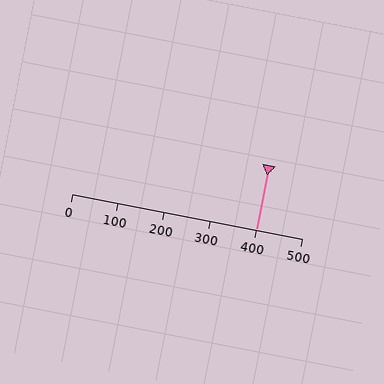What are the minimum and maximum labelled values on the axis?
The axis runs from 0 to 500.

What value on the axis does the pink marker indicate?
The marker indicates approximately 400.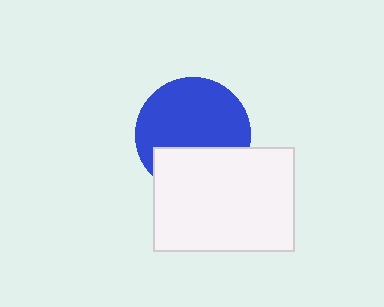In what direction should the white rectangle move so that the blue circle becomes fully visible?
The white rectangle should move down. That is the shortest direction to clear the overlap and leave the blue circle fully visible.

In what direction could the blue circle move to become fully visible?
The blue circle could move up. That would shift it out from behind the white rectangle entirely.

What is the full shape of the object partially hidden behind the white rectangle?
The partially hidden object is a blue circle.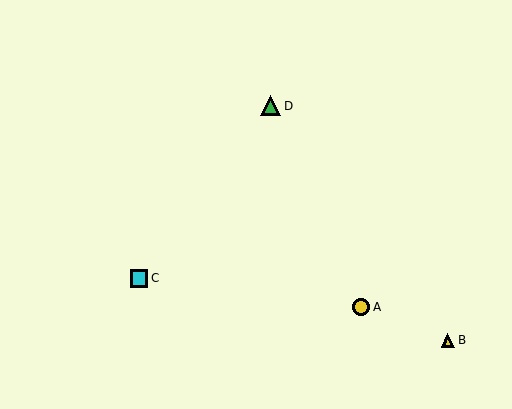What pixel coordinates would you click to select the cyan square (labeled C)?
Click at (139, 278) to select the cyan square C.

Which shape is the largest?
The green triangle (labeled D) is the largest.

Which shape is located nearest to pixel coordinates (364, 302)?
The yellow circle (labeled A) at (361, 307) is nearest to that location.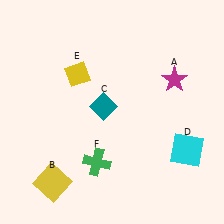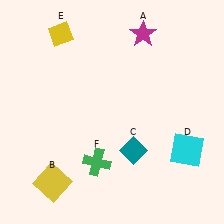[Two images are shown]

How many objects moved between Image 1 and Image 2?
3 objects moved between the two images.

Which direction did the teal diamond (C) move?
The teal diamond (C) moved down.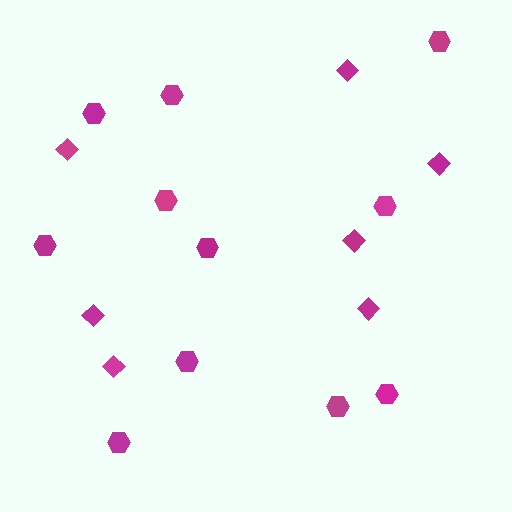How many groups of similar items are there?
There are 2 groups: one group of hexagons (11) and one group of diamonds (7).